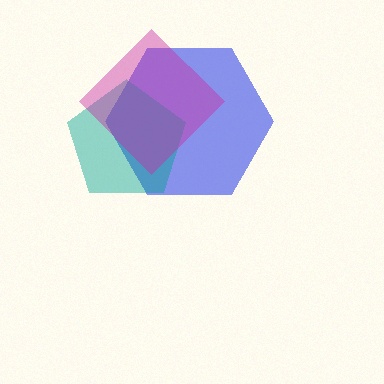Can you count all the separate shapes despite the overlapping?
Yes, there are 3 separate shapes.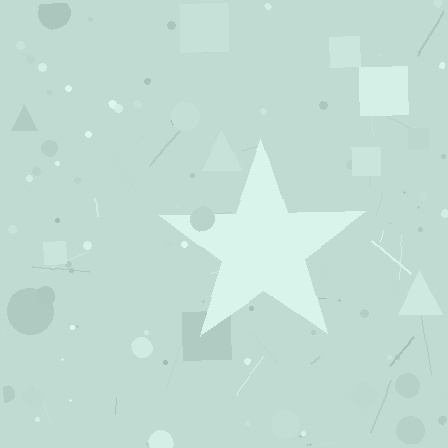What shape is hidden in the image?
A star is hidden in the image.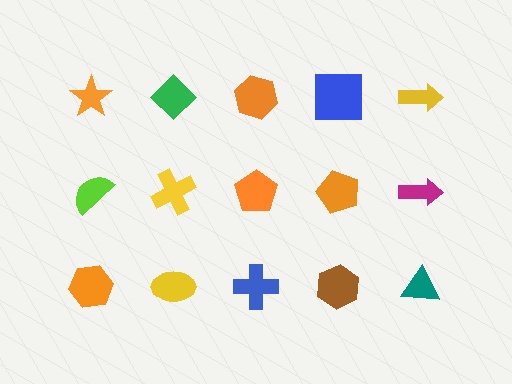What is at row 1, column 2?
A green diamond.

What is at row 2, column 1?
A lime semicircle.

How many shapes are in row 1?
5 shapes.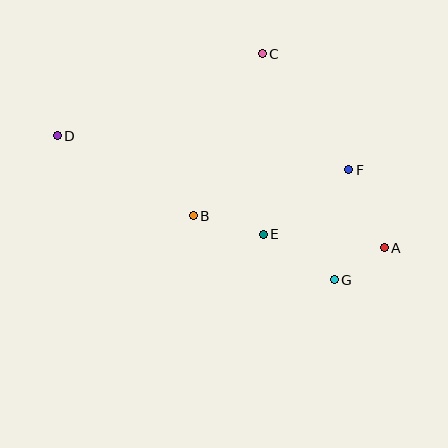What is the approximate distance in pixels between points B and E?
The distance between B and E is approximately 73 pixels.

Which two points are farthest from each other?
Points A and D are farthest from each other.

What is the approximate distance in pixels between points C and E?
The distance between C and E is approximately 181 pixels.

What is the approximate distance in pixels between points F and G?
The distance between F and G is approximately 111 pixels.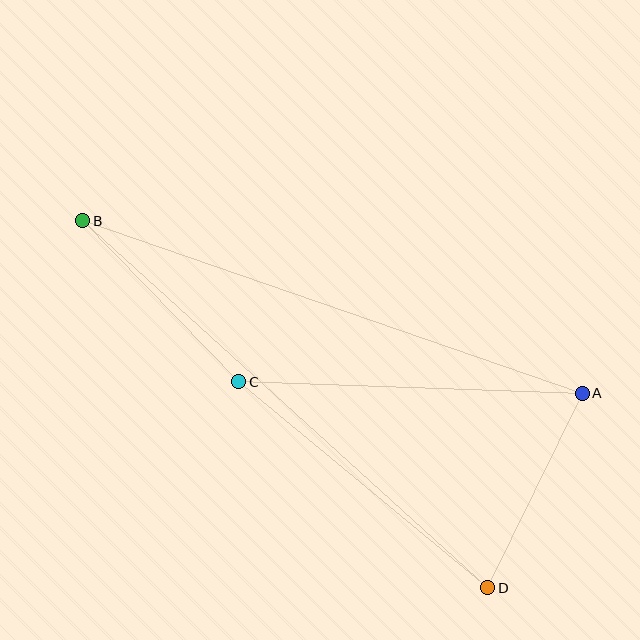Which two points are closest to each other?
Points A and D are closest to each other.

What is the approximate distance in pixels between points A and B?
The distance between A and B is approximately 529 pixels.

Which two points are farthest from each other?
Points B and D are farthest from each other.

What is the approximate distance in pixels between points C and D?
The distance between C and D is approximately 323 pixels.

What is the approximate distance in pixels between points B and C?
The distance between B and C is approximately 224 pixels.